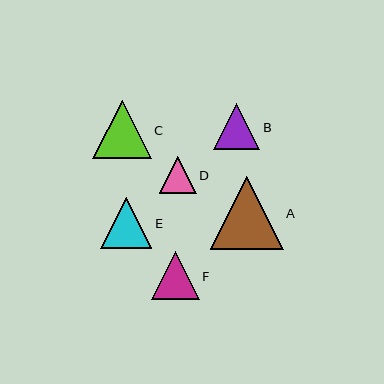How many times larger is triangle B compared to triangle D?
Triangle B is approximately 1.3 times the size of triangle D.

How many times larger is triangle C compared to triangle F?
Triangle C is approximately 1.2 times the size of triangle F.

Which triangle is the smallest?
Triangle D is the smallest with a size of approximately 37 pixels.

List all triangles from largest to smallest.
From largest to smallest: A, C, E, F, B, D.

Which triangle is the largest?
Triangle A is the largest with a size of approximately 73 pixels.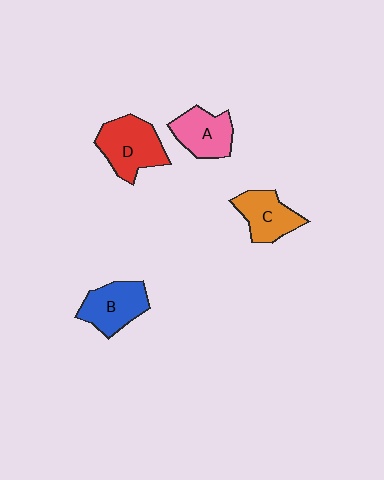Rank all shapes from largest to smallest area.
From largest to smallest: D (red), B (blue), A (pink), C (orange).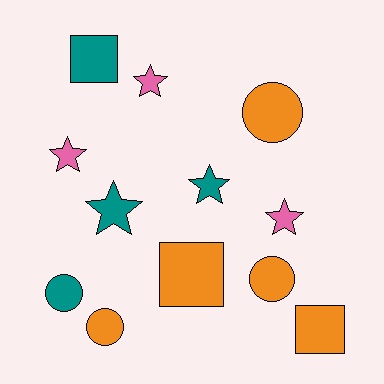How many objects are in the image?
There are 12 objects.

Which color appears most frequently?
Orange, with 5 objects.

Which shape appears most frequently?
Star, with 5 objects.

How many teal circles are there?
There is 1 teal circle.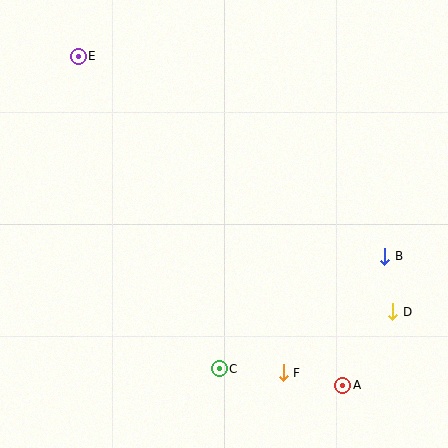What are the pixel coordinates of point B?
Point B is at (385, 256).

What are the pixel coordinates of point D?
Point D is at (393, 312).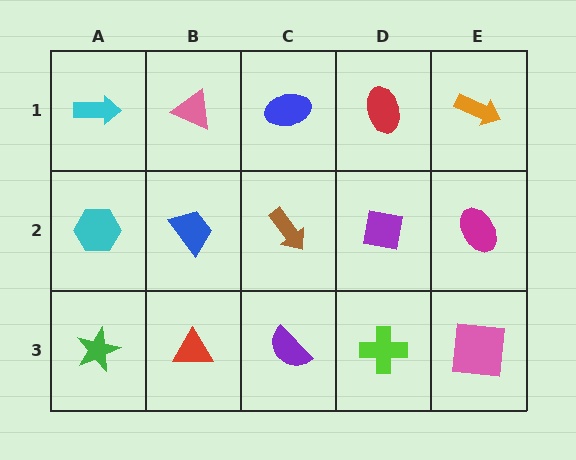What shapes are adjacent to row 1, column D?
A purple square (row 2, column D), a blue ellipse (row 1, column C), an orange arrow (row 1, column E).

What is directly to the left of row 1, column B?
A cyan arrow.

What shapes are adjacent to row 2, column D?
A red ellipse (row 1, column D), a lime cross (row 3, column D), a brown arrow (row 2, column C), a magenta ellipse (row 2, column E).